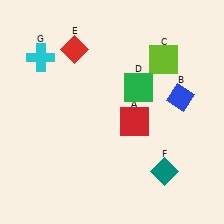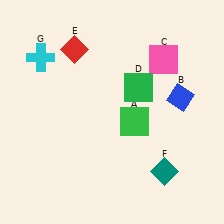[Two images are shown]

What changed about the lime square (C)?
In Image 1, C is lime. In Image 2, it changed to pink.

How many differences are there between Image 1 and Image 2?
There are 2 differences between the two images.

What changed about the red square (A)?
In Image 1, A is red. In Image 2, it changed to green.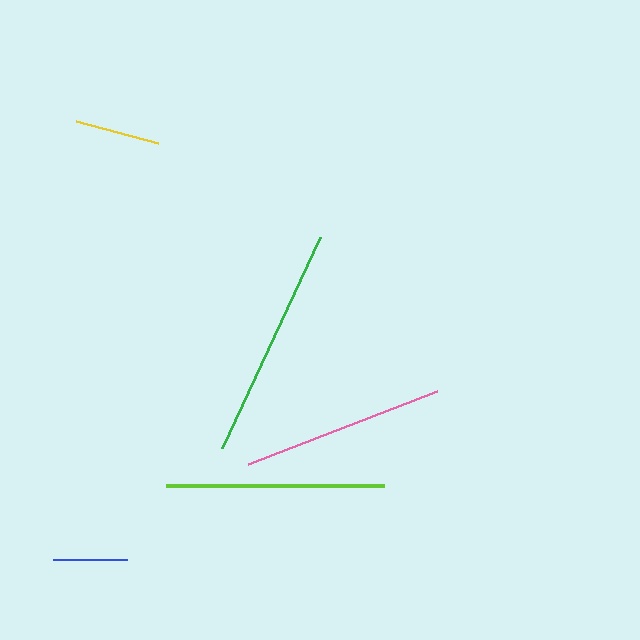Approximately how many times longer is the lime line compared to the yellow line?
The lime line is approximately 2.6 times the length of the yellow line.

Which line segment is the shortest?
The blue line is the shortest at approximately 74 pixels.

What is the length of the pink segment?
The pink segment is approximately 203 pixels long.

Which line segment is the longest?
The green line is the longest at approximately 233 pixels.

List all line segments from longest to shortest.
From longest to shortest: green, lime, pink, yellow, blue.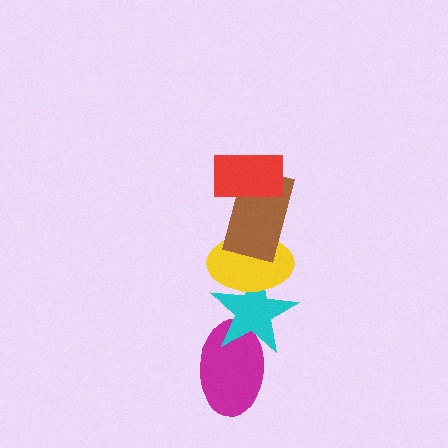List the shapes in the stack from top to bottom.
From top to bottom: the red rectangle, the brown rectangle, the yellow ellipse, the cyan star, the magenta ellipse.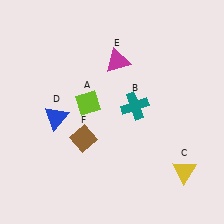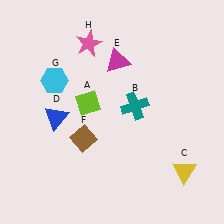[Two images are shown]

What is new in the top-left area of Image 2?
A pink star (H) was added in the top-left area of Image 2.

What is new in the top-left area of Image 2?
A cyan hexagon (G) was added in the top-left area of Image 2.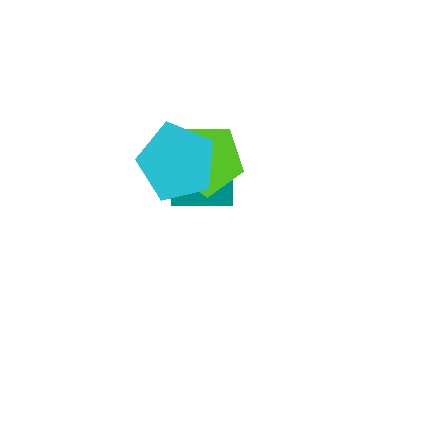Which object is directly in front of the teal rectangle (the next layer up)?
The lime pentagon is directly in front of the teal rectangle.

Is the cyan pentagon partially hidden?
No, no other shape covers it.